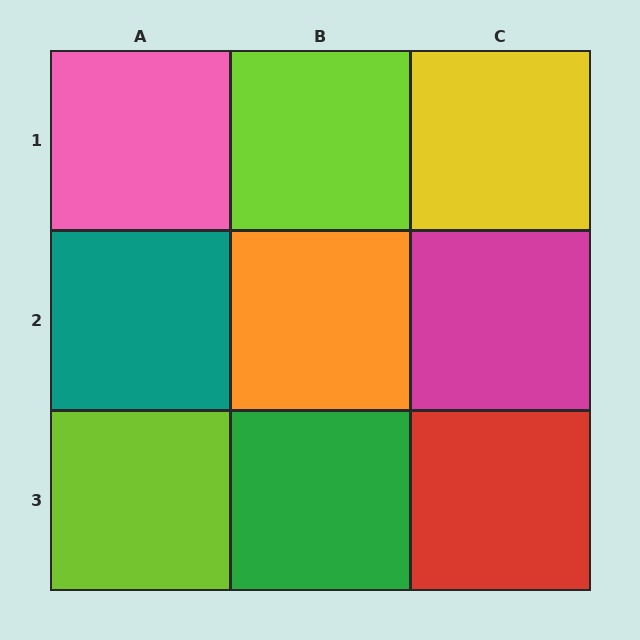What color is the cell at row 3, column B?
Green.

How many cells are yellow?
1 cell is yellow.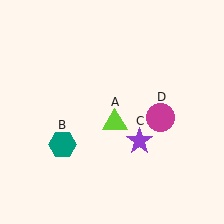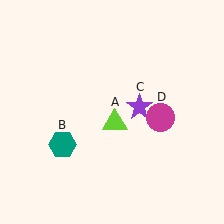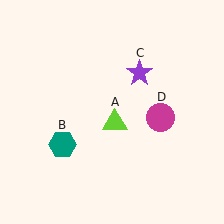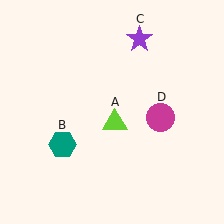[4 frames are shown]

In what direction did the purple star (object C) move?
The purple star (object C) moved up.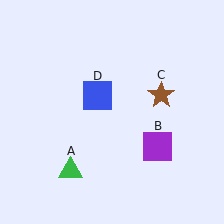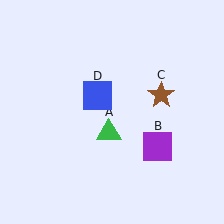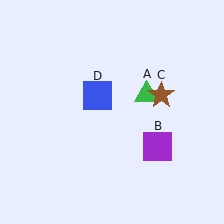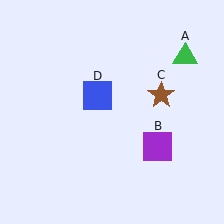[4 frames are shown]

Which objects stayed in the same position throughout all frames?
Purple square (object B) and brown star (object C) and blue square (object D) remained stationary.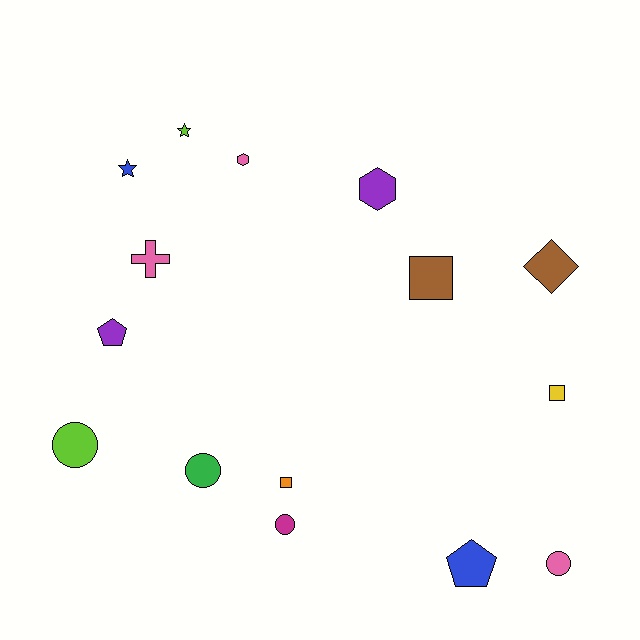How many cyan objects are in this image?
There are no cyan objects.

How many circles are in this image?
There are 4 circles.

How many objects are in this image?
There are 15 objects.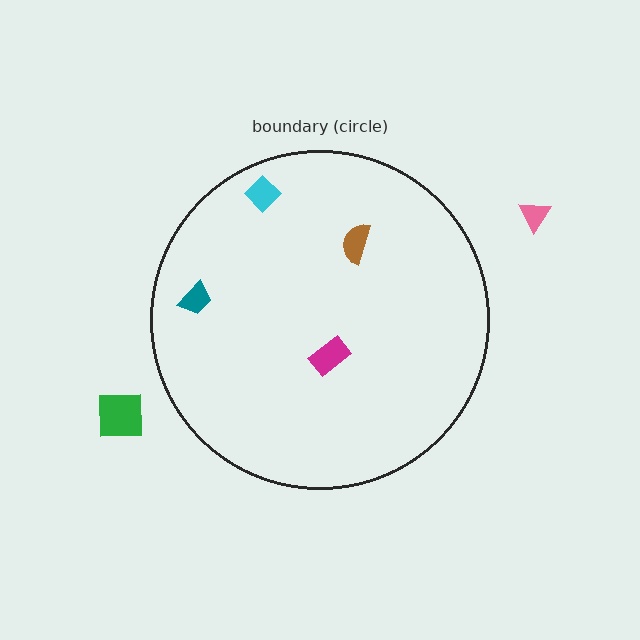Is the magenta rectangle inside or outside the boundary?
Inside.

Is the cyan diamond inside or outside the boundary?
Inside.